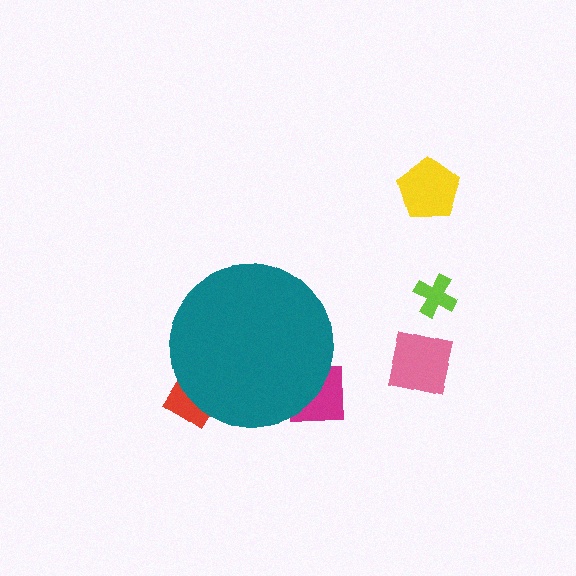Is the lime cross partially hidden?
No, the lime cross is fully visible.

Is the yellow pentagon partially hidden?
No, the yellow pentagon is fully visible.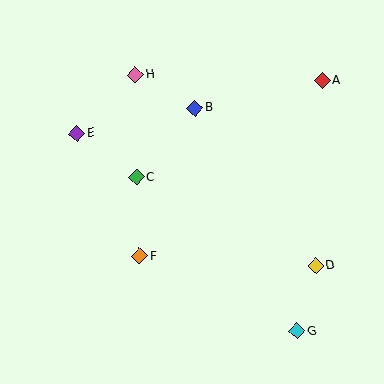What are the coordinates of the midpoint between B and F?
The midpoint between B and F is at (167, 182).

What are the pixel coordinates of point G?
Point G is at (297, 331).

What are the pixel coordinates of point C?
Point C is at (137, 177).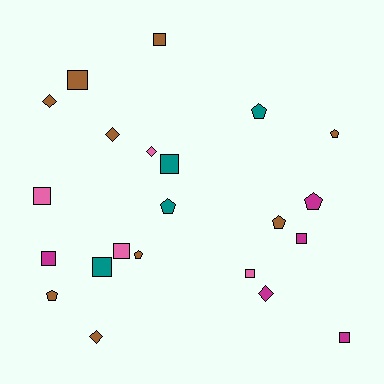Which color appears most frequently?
Brown, with 9 objects.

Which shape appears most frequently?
Square, with 10 objects.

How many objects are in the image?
There are 22 objects.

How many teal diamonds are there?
There are no teal diamonds.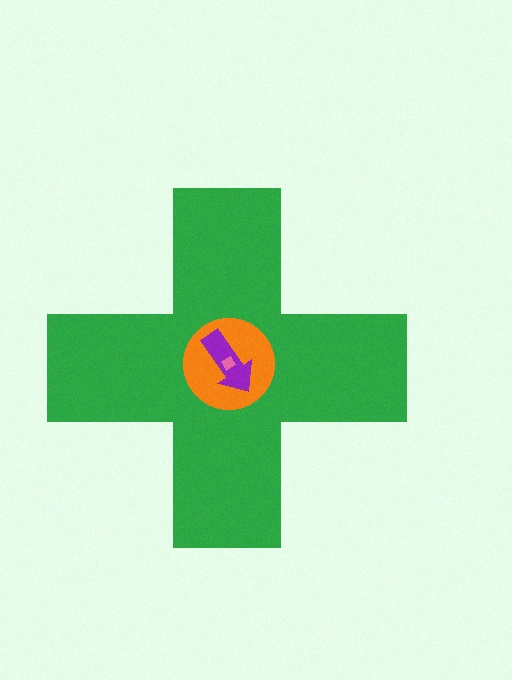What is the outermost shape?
The green cross.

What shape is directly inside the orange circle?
The purple arrow.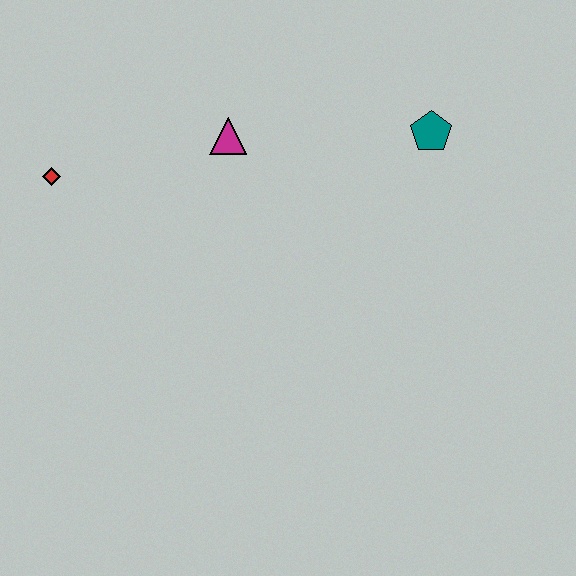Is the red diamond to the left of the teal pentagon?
Yes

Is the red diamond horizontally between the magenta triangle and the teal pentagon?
No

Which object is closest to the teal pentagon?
The magenta triangle is closest to the teal pentagon.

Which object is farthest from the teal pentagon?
The red diamond is farthest from the teal pentagon.